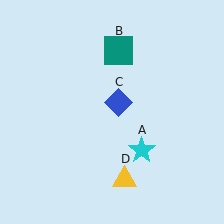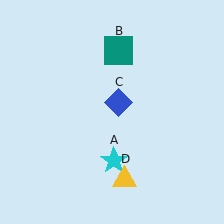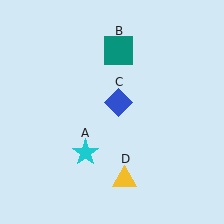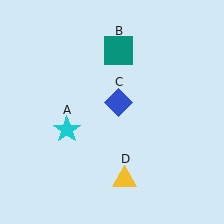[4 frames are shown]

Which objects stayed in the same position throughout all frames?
Teal square (object B) and blue diamond (object C) and yellow triangle (object D) remained stationary.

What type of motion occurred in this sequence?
The cyan star (object A) rotated clockwise around the center of the scene.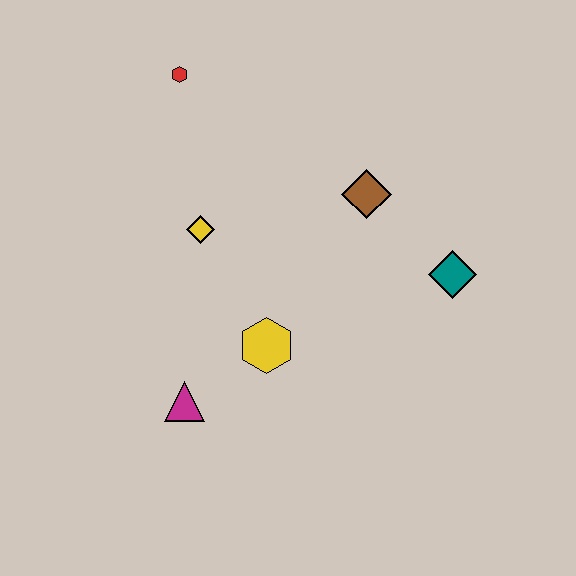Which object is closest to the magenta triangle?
The yellow hexagon is closest to the magenta triangle.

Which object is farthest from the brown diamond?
The magenta triangle is farthest from the brown diamond.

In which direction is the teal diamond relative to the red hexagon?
The teal diamond is to the right of the red hexagon.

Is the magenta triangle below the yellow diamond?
Yes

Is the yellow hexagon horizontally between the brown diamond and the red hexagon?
Yes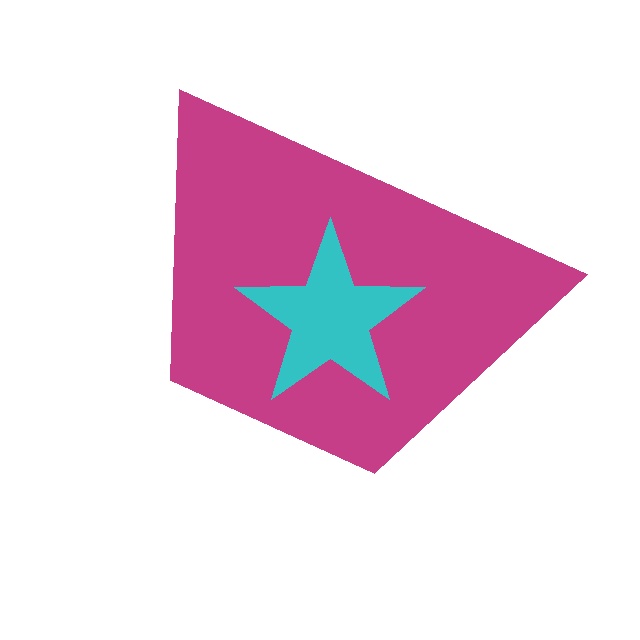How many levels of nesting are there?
2.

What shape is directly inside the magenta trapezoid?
The cyan star.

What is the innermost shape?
The cyan star.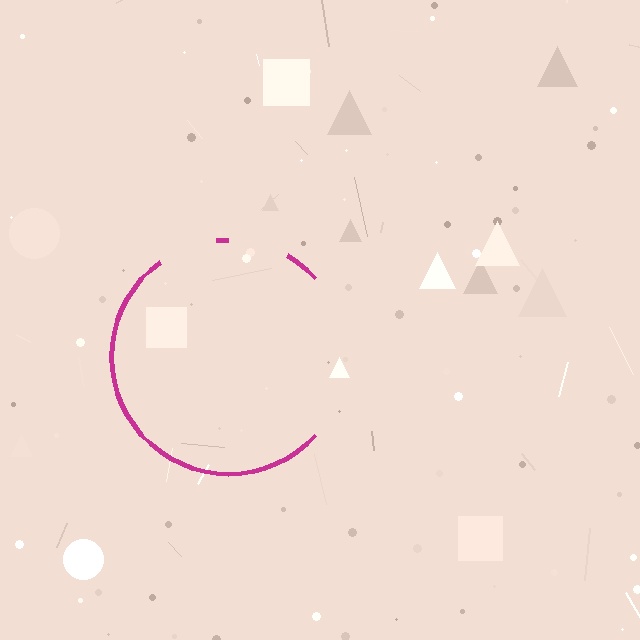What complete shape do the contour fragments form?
The contour fragments form a circle.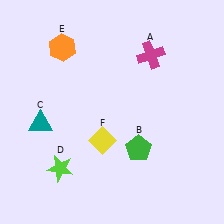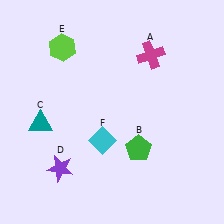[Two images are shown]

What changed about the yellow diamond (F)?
In Image 1, F is yellow. In Image 2, it changed to cyan.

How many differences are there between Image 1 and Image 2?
There are 3 differences between the two images.